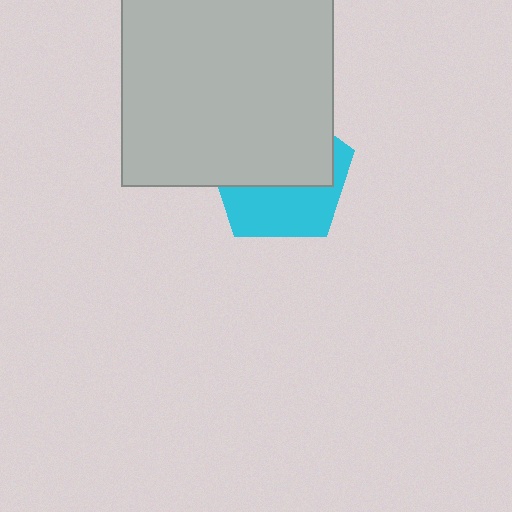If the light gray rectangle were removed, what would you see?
You would see the complete cyan pentagon.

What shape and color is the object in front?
The object in front is a light gray rectangle.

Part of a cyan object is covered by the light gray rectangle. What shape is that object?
It is a pentagon.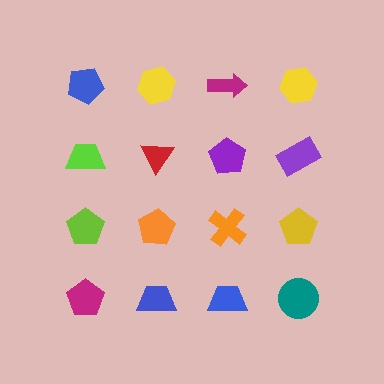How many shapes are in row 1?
4 shapes.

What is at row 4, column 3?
A blue trapezoid.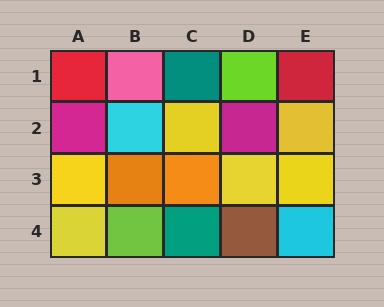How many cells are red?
2 cells are red.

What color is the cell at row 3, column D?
Yellow.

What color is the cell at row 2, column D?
Magenta.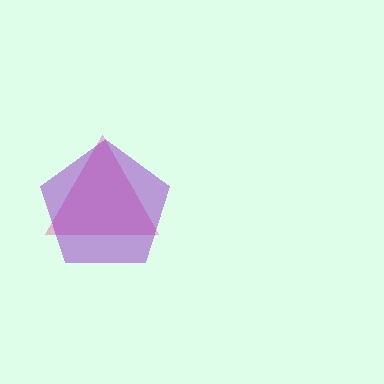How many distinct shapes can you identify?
There are 2 distinct shapes: a pink triangle, a purple pentagon.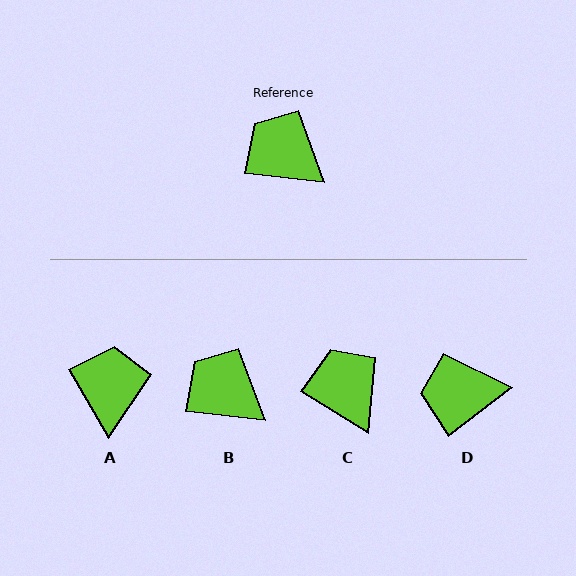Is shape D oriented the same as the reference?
No, it is off by about 43 degrees.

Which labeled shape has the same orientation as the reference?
B.